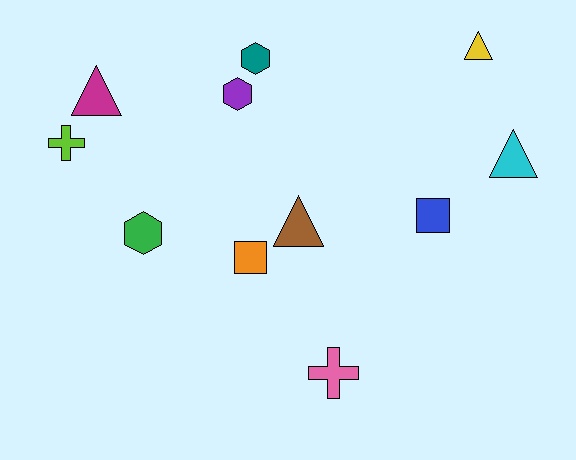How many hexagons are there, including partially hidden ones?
There are 3 hexagons.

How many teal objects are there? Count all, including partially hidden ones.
There is 1 teal object.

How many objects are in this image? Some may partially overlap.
There are 11 objects.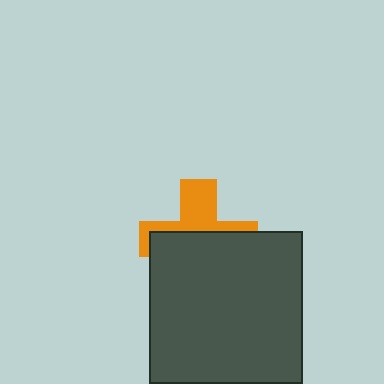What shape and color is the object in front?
The object in front is a dark gray square.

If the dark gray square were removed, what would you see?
You would see the complete orange cross.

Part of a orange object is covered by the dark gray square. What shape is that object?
It is a cross.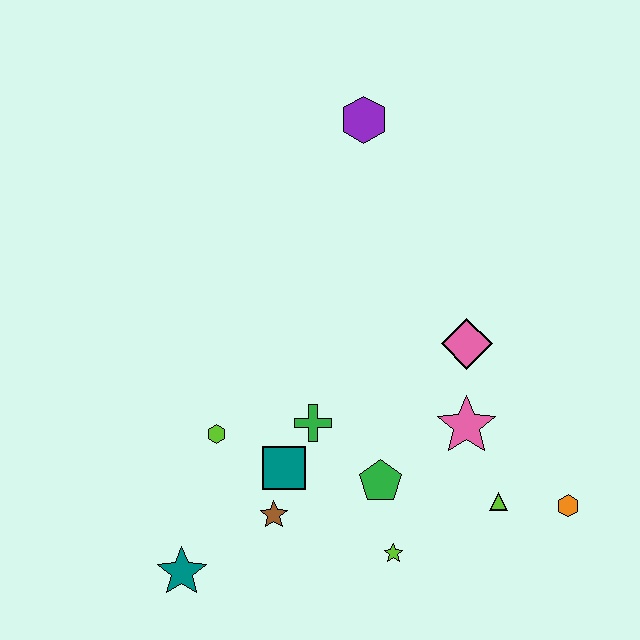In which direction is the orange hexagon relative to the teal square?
The orange hexagon is to the right of the teal square.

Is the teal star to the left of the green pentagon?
Yes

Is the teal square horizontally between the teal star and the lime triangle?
Yes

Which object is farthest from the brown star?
The purple hexagon is farthest from the brown star.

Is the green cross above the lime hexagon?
Yes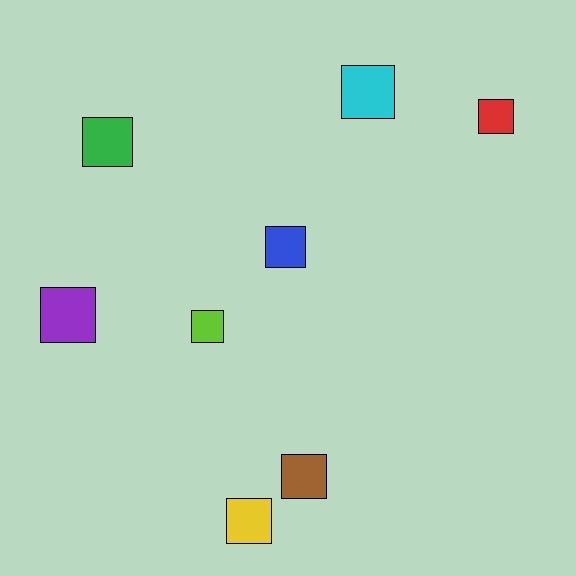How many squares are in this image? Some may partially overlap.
There are 8 squares.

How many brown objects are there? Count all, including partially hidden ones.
There is 1 brown object.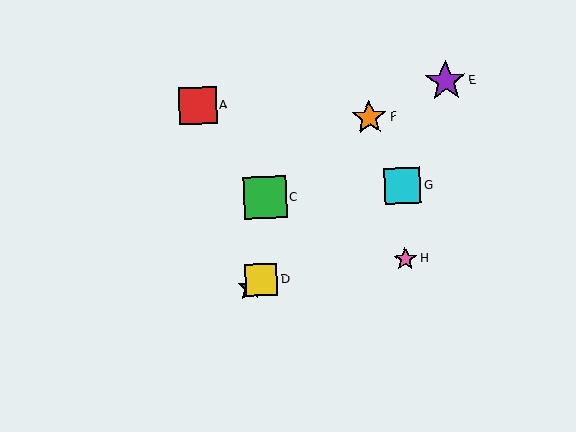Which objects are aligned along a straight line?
Objects B, D, G are aligned along a straight line.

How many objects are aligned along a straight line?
3 objects (B, D, G) are aligned along a straight line.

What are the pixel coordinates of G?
Object G is at (403, 186).